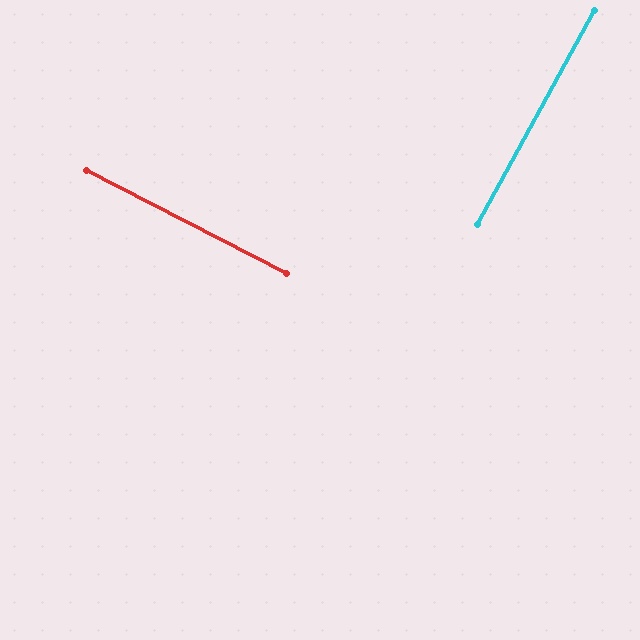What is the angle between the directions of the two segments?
Approximately 89 degrees.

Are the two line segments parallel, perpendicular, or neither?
Perpendicular — they meet at approximately 89°.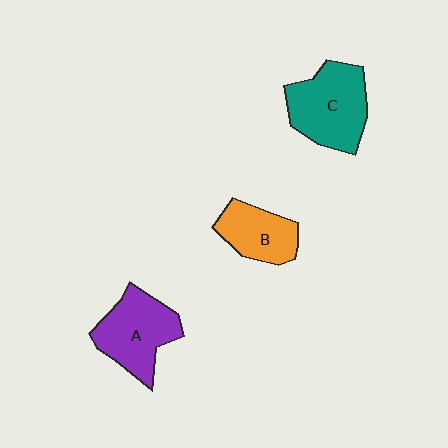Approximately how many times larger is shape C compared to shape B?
Approximately 1.5 times.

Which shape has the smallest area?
Shape B (orange).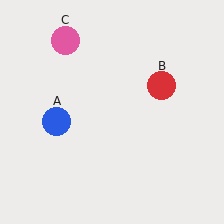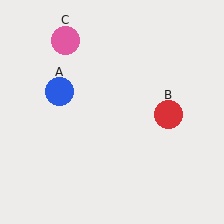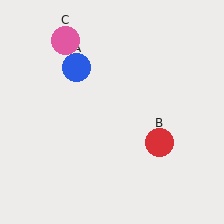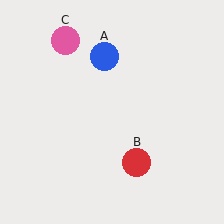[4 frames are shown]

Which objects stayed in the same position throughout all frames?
Pink circle (object C) remained stationary.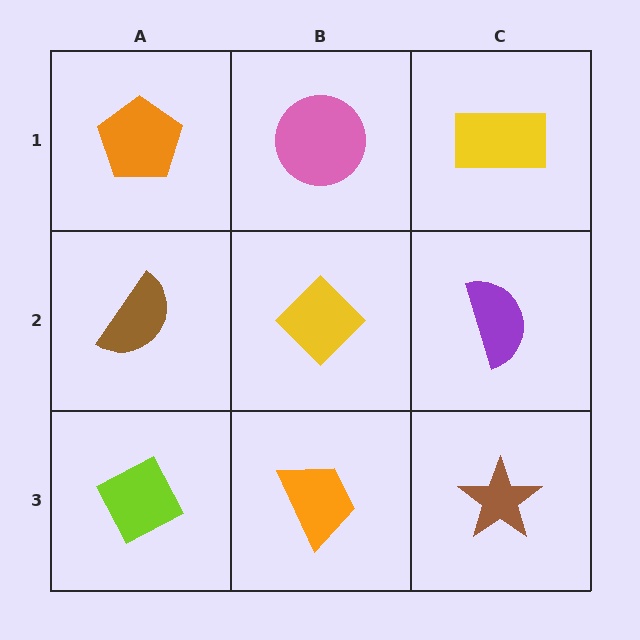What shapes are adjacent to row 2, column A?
An orange pentagon (row 1, column A), a lime diamond (row 3, column A), a yellow diamond (row 2, column B).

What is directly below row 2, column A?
A lime diamond.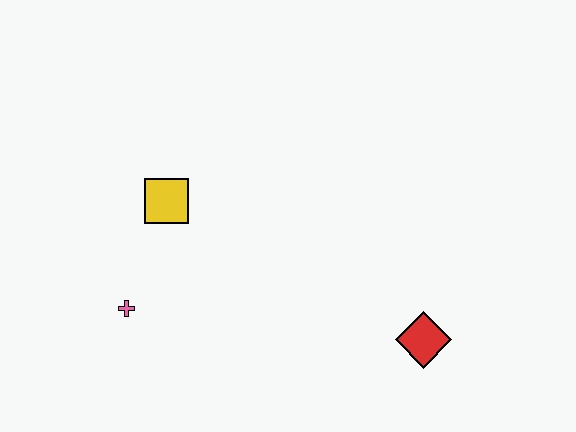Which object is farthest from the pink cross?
The red diamond is farthest from the pink cross.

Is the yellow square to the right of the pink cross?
Yes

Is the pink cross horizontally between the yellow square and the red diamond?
No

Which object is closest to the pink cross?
The yellow square is closest to the pink cross.